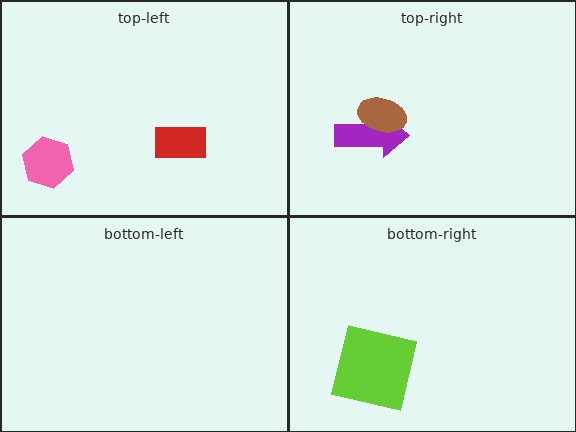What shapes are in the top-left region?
The pink hexagon, the red rectangle.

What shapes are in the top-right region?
The purple arrow, the brown ellipse.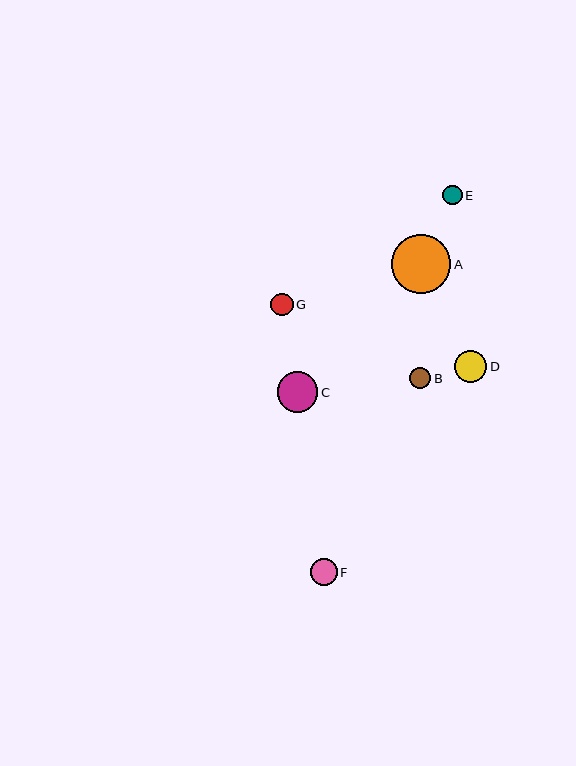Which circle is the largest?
Circle A is the largest with a size of approximately 59 pixels.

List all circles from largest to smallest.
From largest to smallest: A, C, D, F, G, B, E.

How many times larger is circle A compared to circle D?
Circle A is approximately 1.8 times the size of circle D.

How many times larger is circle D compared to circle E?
Circle D is approximately 1.7 times the size of circle E.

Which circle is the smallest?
Circle E is the smallest with a size of approximately 19 pixels.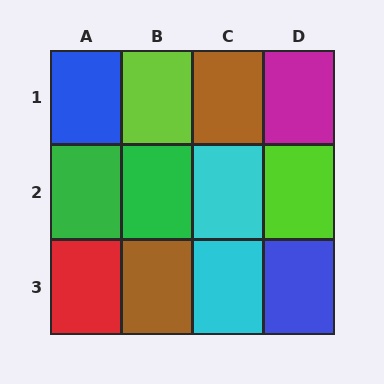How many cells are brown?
2 cells are brown.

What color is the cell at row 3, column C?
Cyan.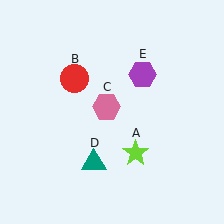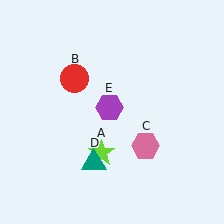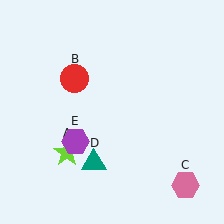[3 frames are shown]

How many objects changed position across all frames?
3 objects changed position: lime star (object A), pink hexagon (object C), purple hexagon (object E).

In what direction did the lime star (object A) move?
The lime star (object A) moved left.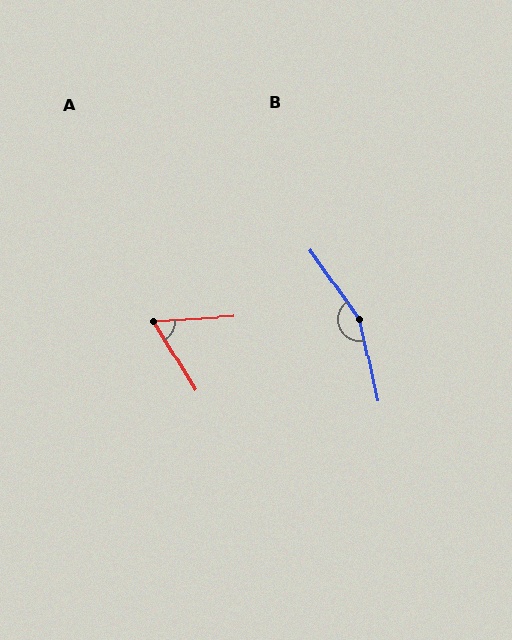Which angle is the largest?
B, at approximately 157 degrees.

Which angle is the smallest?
A, at approximately 62 degrees.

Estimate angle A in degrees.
Approximately 62 degrees.